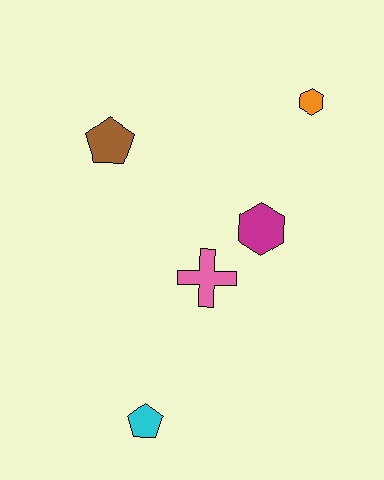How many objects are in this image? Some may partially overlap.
There are 5 objects.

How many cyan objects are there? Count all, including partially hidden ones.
There is 1 cyan object.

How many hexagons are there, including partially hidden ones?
There are 2 hexagons.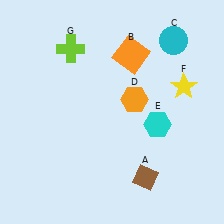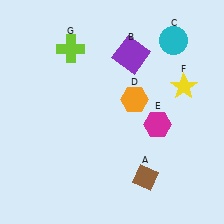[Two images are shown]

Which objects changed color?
B changed from orange to purple. E changed from cyan to magenta.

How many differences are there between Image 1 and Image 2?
There are 2 differences between the two images.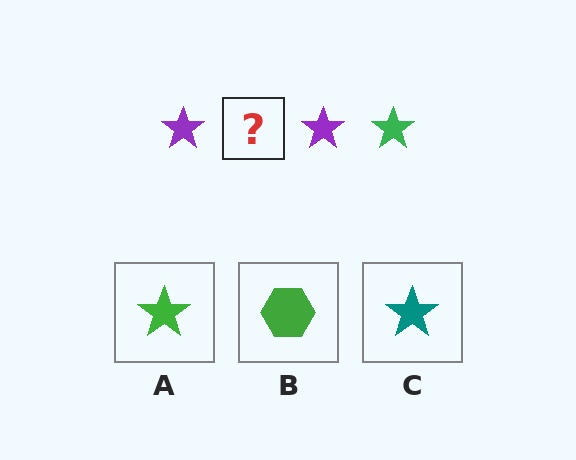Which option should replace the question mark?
Option A.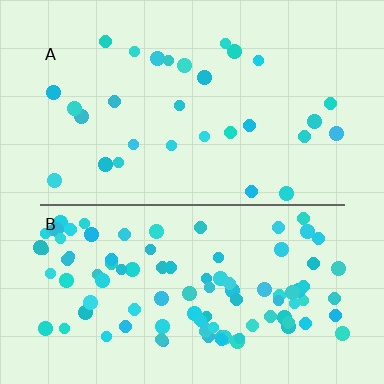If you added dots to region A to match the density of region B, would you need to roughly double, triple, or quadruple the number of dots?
Approximately triple.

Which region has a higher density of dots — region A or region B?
B (the bottom).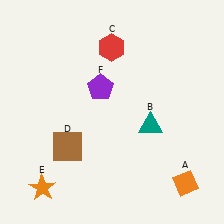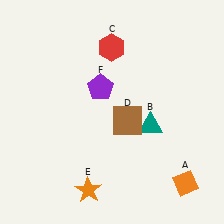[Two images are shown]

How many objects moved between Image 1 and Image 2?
2 objects moved between the two images.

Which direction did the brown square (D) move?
The brown square (D) moved right.